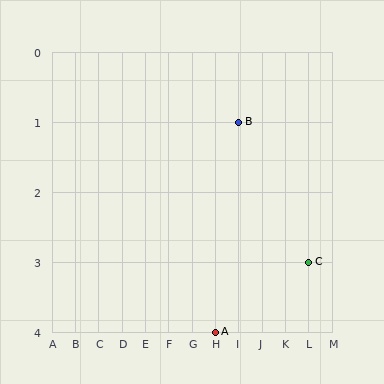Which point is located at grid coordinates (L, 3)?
Point C is at (L, 3).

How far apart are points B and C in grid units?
Points B and C are 3 columns and 2 rows apart (about 3.6 grid units diagonally).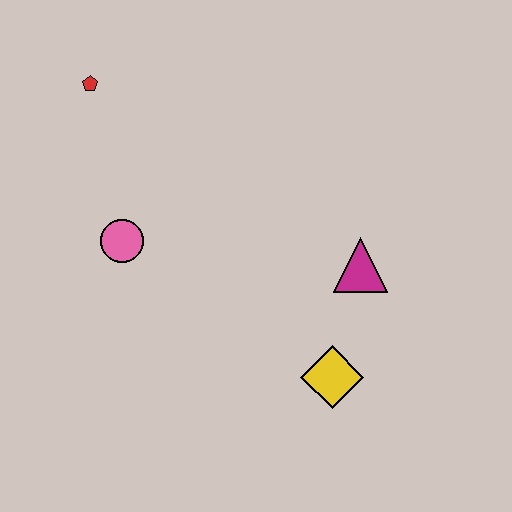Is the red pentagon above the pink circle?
Yes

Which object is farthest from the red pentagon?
The yellow diamond is farthest from the red pentagon.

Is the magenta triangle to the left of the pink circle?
No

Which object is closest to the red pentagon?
The pink circle is closest to the red pentagon.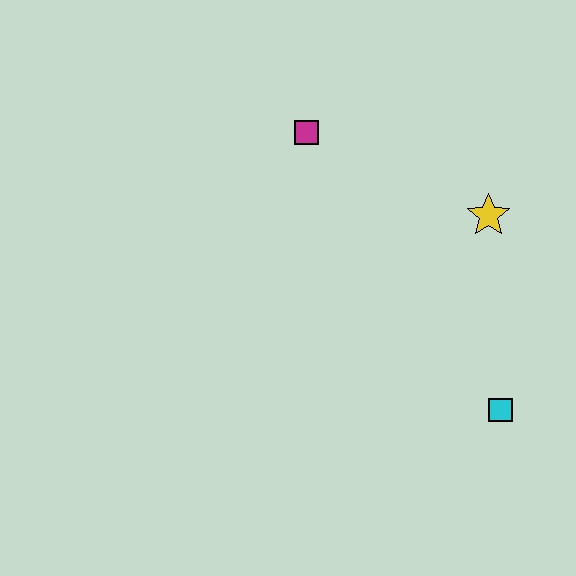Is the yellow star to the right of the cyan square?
No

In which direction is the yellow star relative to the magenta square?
The yellow star is to the right of the magenta square.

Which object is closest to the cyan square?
The yellow star is closest to the cyan square.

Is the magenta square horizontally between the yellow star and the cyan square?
No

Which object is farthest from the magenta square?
The cyan square is farthest from the magenta square.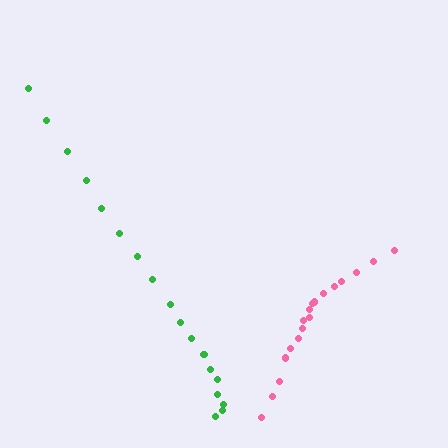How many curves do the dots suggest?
There are 2 distinct paths.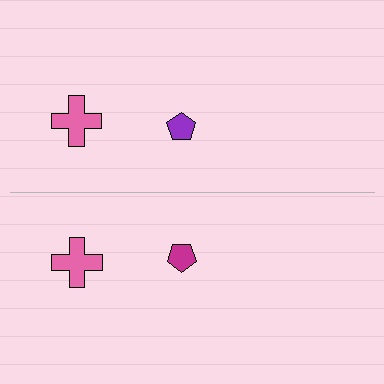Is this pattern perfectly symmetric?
No, the pattern is not perfectly symmetric. The magenta pentagon on the bottom side breaks the symmetry — its mirror counterpart is purple.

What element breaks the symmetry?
The magenta pentagon on the bottom side breaks the symmetry — its mirror counterpart is purple.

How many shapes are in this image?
There are 4 shapes in this image.